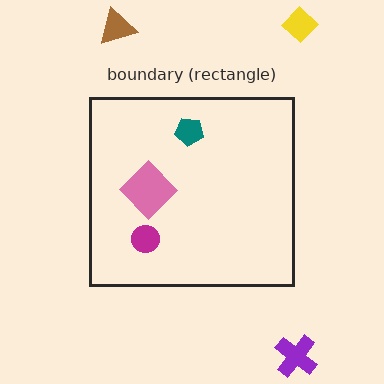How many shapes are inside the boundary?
3 inside, 3 outside.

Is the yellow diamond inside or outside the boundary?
Outside.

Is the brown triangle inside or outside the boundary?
Outside.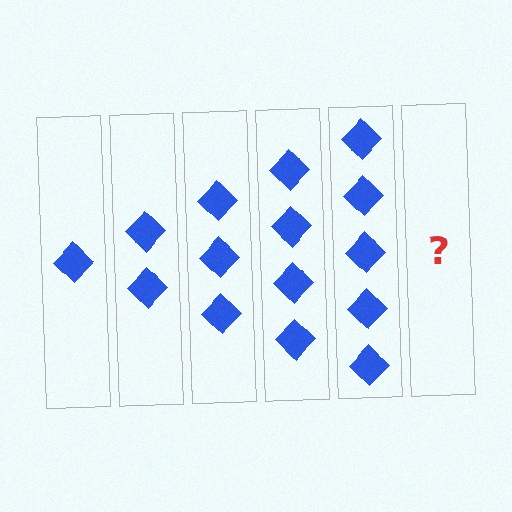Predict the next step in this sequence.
The next step is 6 diamonds.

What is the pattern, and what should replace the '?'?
The pattern is that each step adds one more diamond. The '?' should be 6 diamonds.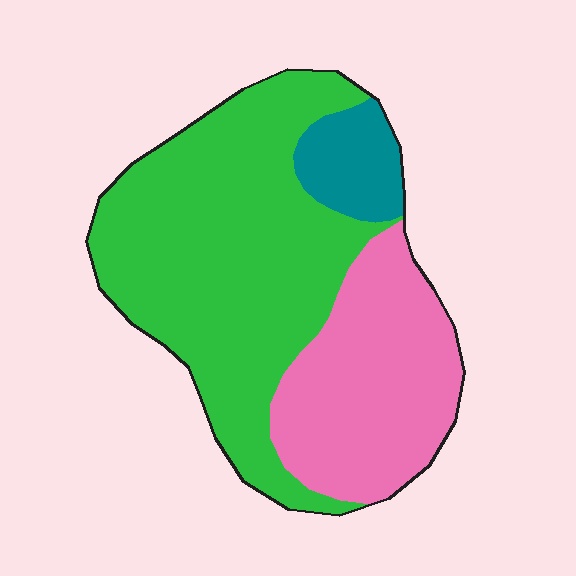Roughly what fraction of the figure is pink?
Pink takes up about one third (1/3) of the figure.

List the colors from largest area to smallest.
From largest to smallest: green, pink, teal.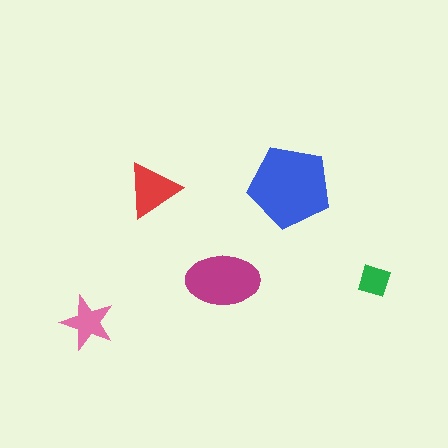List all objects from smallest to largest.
The green square, the pink star, the red triangle, the magenta ellipse, the blue pentagon.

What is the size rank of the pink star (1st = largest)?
4th.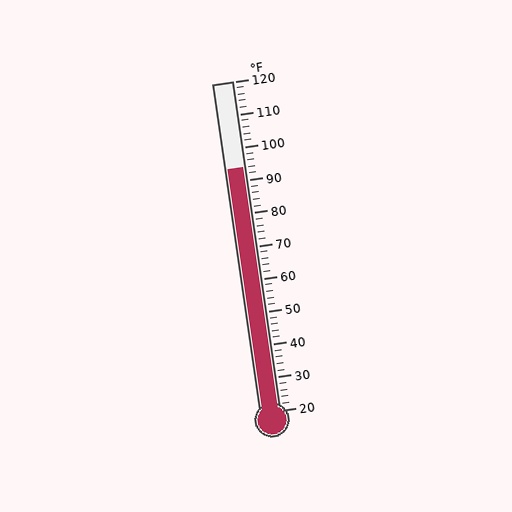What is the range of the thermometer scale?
The thermometer scale ranges from 20°F to 120°F.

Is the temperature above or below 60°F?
The temperature is above 60°F.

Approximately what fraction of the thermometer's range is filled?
The thermometer is filled to approximately 75% of its range.